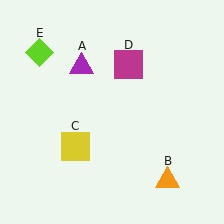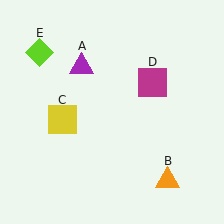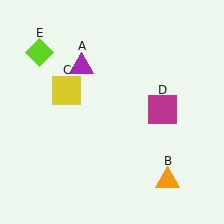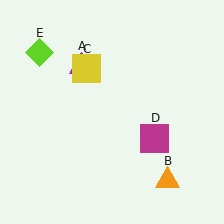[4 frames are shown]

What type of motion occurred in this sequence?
The yellow square (object C), magenta square (object D) rotated clockwise around the center of the scene.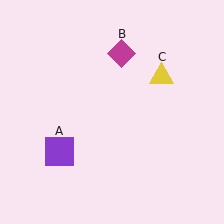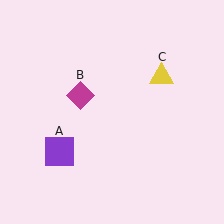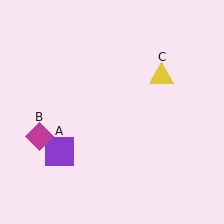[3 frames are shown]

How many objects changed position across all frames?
1 object changed position: magenta diamond (object B).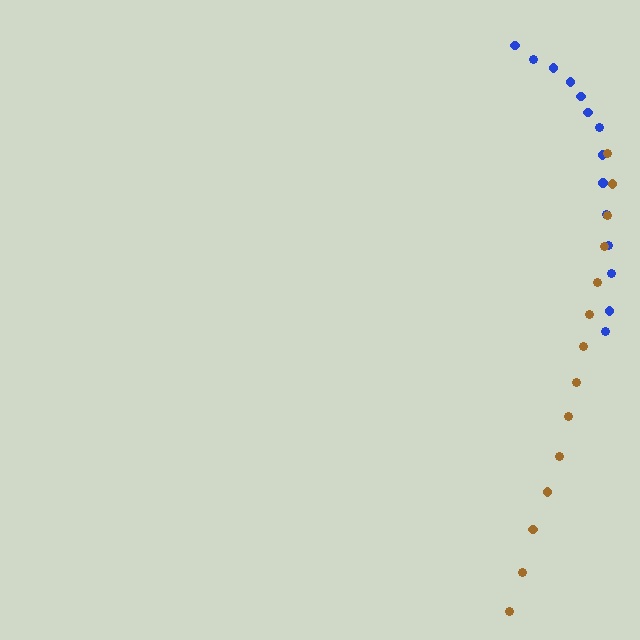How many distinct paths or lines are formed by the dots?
There are 2 distinct paths.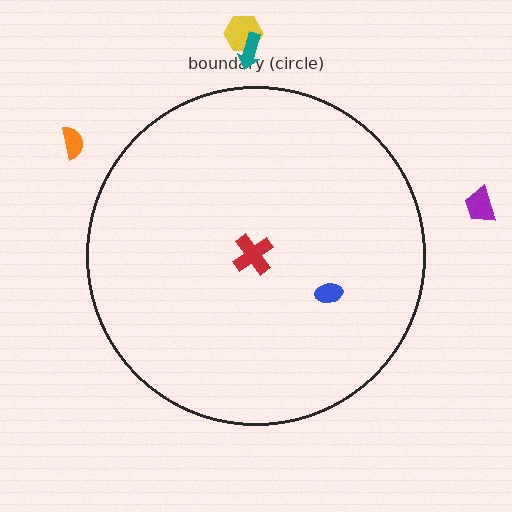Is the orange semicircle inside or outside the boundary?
Outside.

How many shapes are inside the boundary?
2 inside, 4 outside.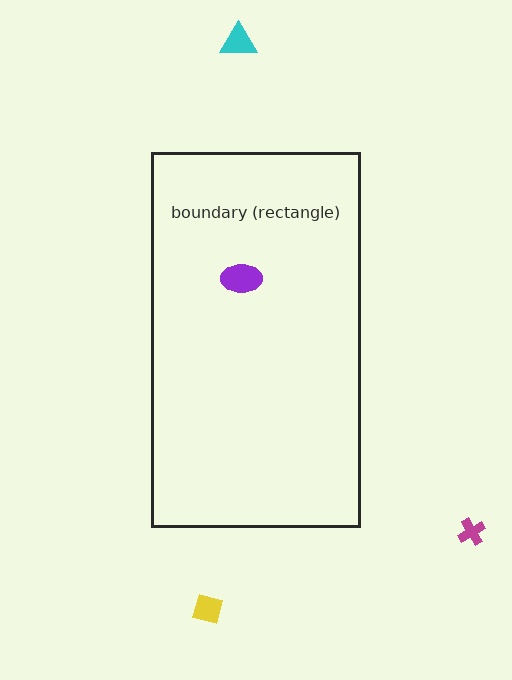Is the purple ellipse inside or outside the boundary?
Inside.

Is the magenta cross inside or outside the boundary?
Outside.